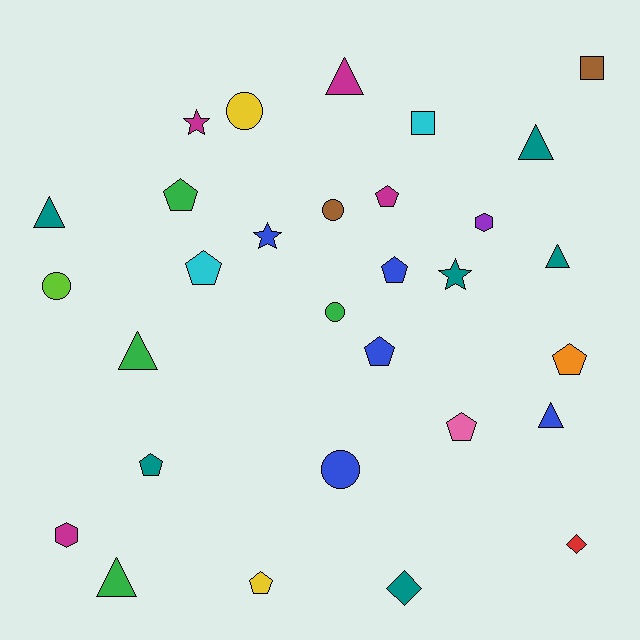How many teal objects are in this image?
There are 6 teal objects.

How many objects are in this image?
There are 30 objects.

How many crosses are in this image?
There are no crosses.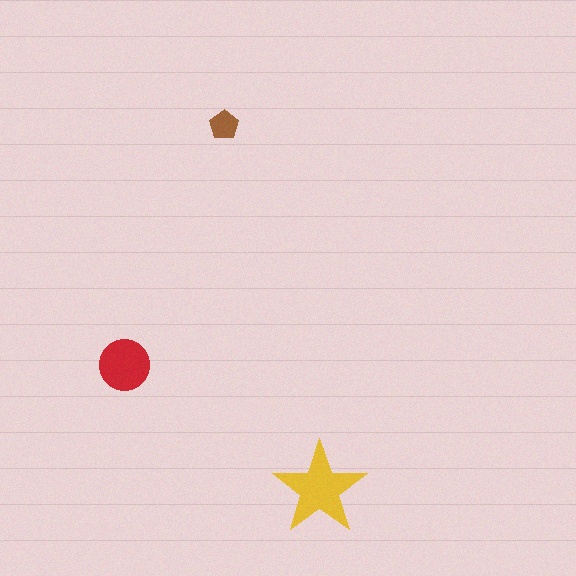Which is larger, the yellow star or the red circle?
The yellow star.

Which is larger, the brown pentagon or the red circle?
The red circle.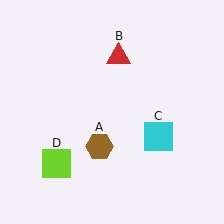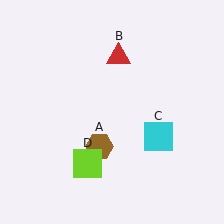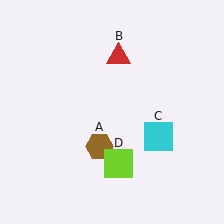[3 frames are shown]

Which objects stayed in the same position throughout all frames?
Brown hexagon (object A) and red triangle (object B) and cyan square (object C) remained stationary.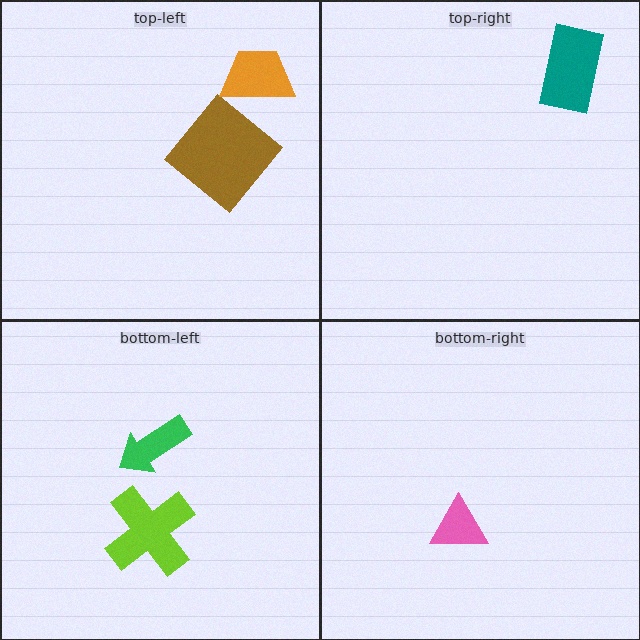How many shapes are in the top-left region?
2.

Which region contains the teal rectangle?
The top-right region.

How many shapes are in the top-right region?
1.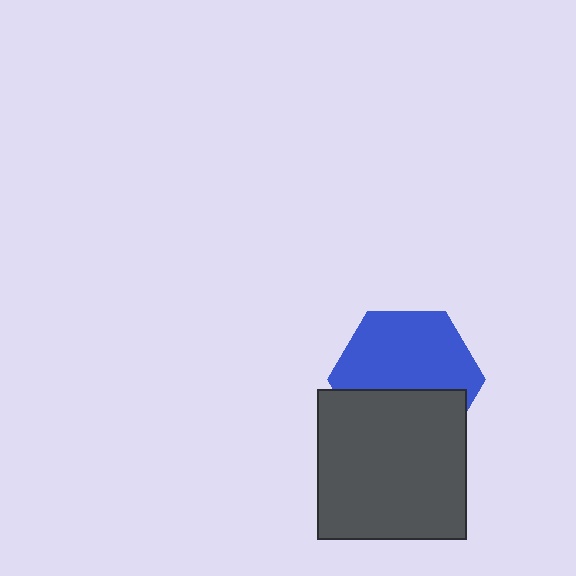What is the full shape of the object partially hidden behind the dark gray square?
The partially hidden object is a blue hexagon.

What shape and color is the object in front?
The object in front is a dark gray square.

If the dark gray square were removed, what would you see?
You would see the complete blue hexagon.